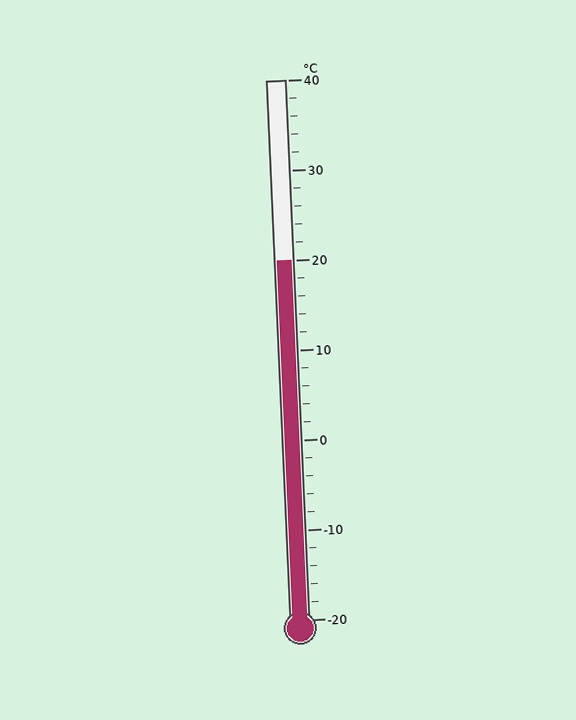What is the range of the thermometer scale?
The thermometer scale ranges from -20°C to 40°C.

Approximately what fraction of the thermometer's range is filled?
The thermometer is filled to approximately 65% of its range.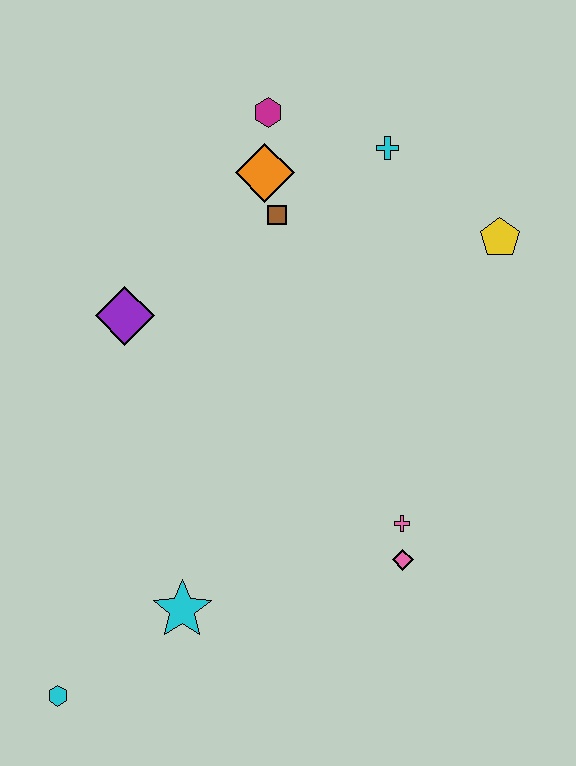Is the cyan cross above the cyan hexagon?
Yes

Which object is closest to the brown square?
The orange diamond is closest to the brown square.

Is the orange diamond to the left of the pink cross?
Yes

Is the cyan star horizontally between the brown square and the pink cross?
No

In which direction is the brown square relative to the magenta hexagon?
The brown square is below the magenta hexagon.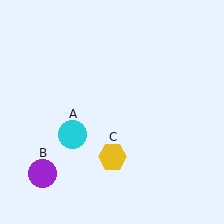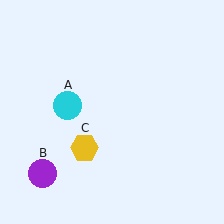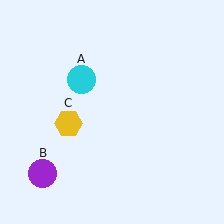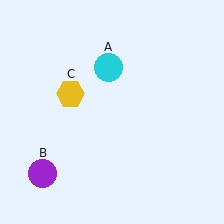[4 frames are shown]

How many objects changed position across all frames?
2 objects changed position: cyan circle (object A), yellow hexagon (object C).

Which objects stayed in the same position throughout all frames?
Purple circle (object B) remained stationary.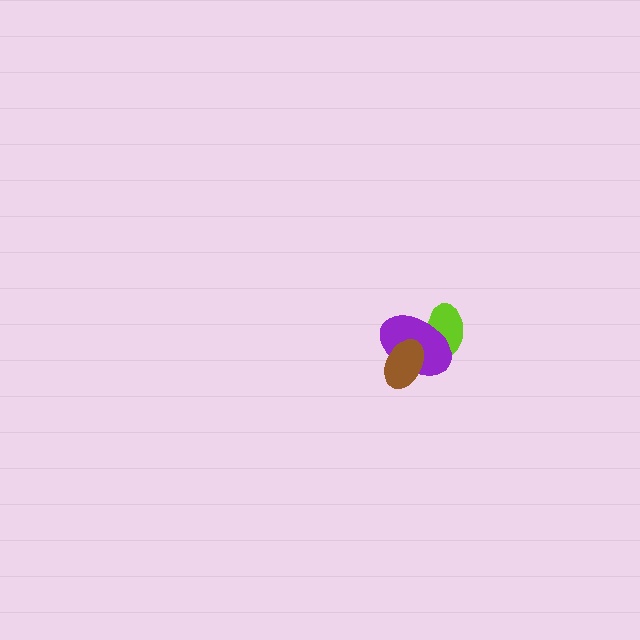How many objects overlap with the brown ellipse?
1 object overlaps with the brown ellipse.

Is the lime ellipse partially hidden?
Yes, it is partially covered by another shape.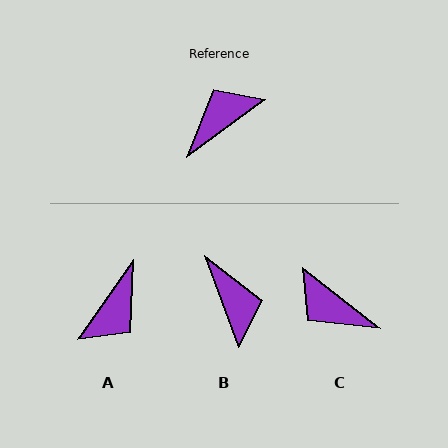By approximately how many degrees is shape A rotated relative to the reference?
Approximately 161 degrees clockwise.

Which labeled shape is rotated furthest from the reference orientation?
A, about 161 degrees away.